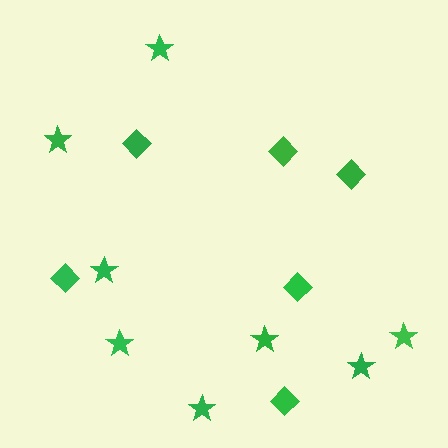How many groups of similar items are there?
There are 2 groups: one group of diamonds (6) and one group of stars (8).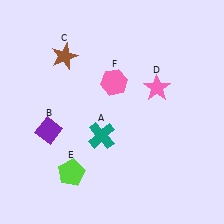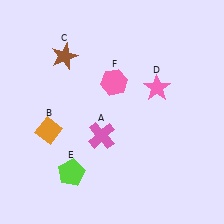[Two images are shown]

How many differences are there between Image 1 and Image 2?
There are 2 differences between the two images.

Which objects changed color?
A changed from teal to pink. B changed from purple to orange.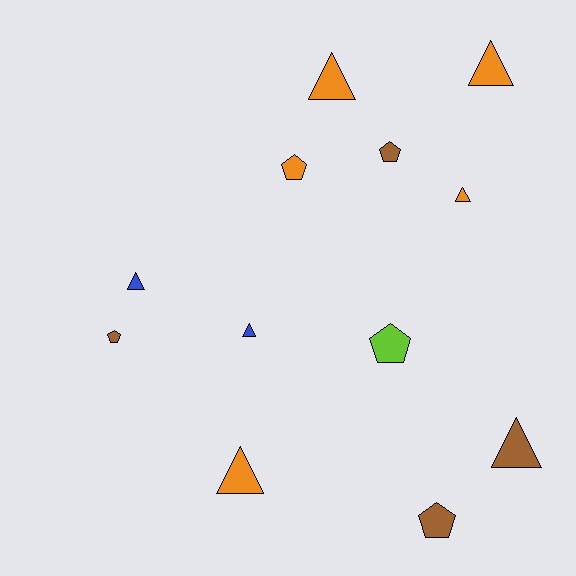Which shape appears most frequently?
Triangle, with 7 objects.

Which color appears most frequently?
Orange, with 5 objects.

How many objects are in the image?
There are 12 objects.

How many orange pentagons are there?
There is 1 orange pentagon.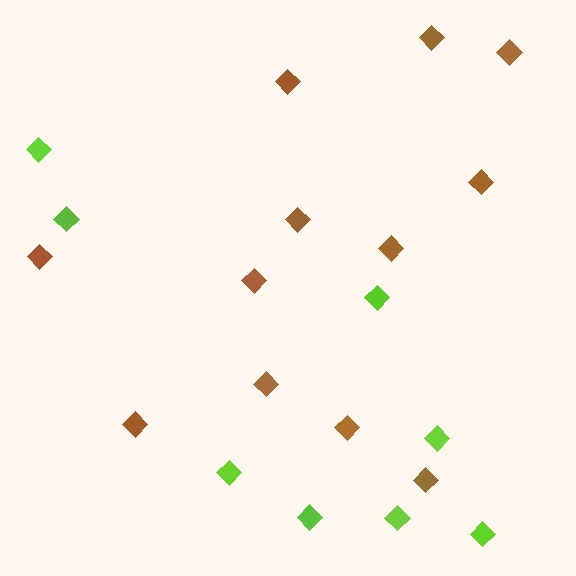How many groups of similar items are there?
There are 2 groups: one group of brown diamonds (12) and one group of lime diamonds (8).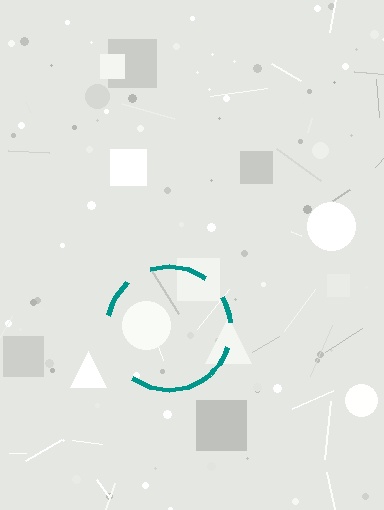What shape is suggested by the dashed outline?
The dashed outline suggests a circle.